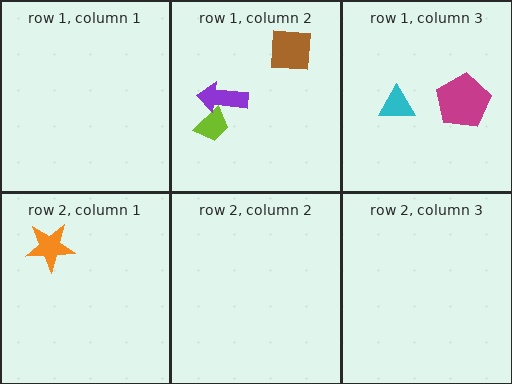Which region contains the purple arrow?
The row 1, column 2 region.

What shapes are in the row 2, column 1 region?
The orange star.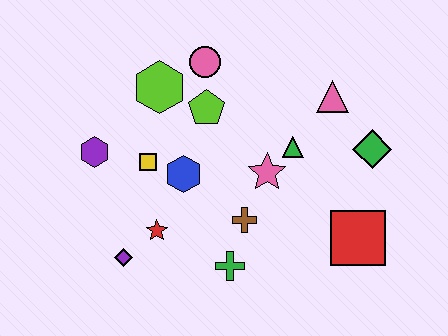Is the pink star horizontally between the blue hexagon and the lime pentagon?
No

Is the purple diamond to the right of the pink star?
No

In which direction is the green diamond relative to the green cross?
The green diamond is to the right of the green cross.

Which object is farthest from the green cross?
The pink circle is farthest from the green cross.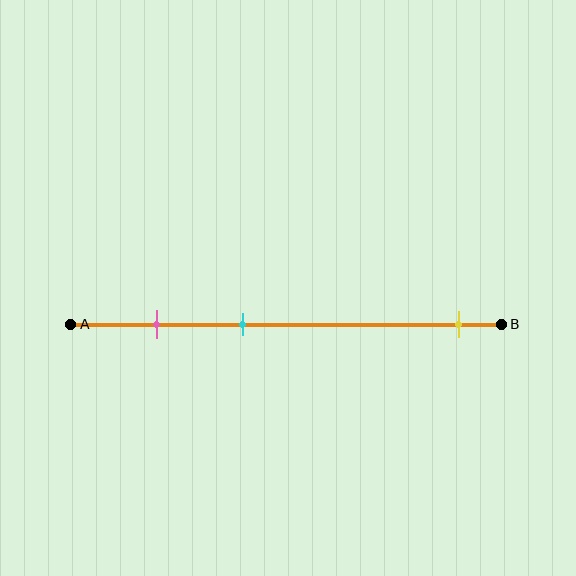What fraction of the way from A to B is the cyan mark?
The cyan mark is approximately 40% (0.4) of the way from A to B.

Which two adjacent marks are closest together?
The pink and cyan marks are the closest adjacent pair.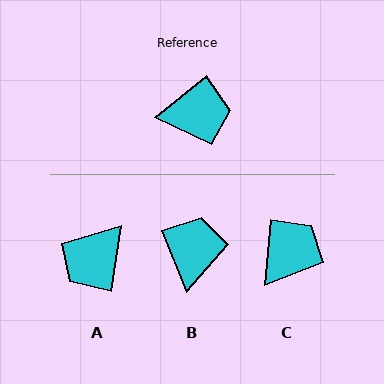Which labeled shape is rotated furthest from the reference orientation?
A, about 138 degrees away.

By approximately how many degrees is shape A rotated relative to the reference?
Approximately 138 degrees clockwise.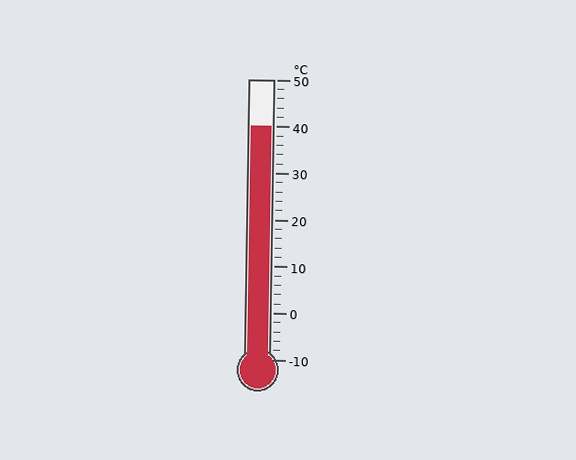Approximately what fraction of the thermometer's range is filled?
The thermometer is filled to approximately 85% of its range.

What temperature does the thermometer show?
The thermometer shows approximately 40°C.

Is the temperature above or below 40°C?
The temperature is at 40°C.